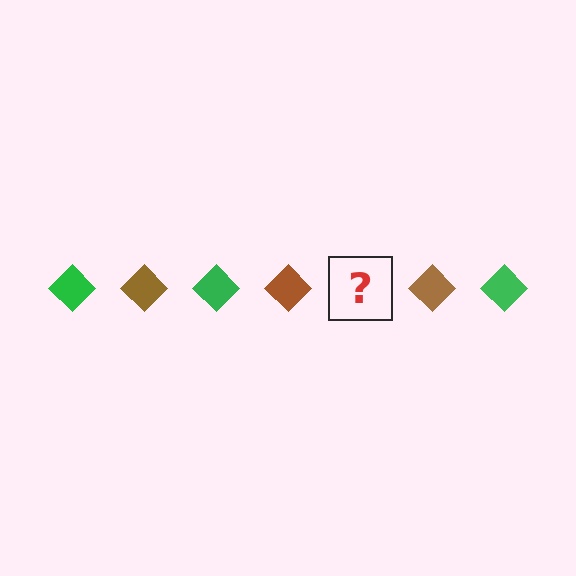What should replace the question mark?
The question mark should be replaced with a green diamond.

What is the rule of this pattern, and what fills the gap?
The rule is that the pattern cycles through green, brown diamonds. The gap should be filled with a green diamond.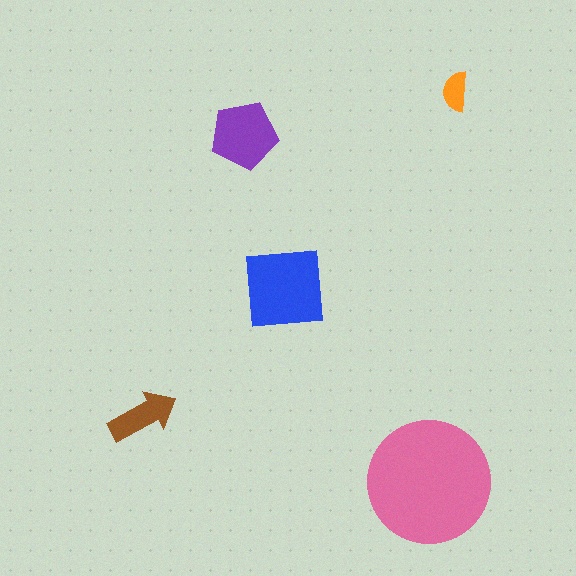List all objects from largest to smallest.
The pink circle, the blue square, the purple pentagon, the brown arrow, the orange semicircle.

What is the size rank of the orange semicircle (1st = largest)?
5th.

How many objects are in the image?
There are 5 objects in the image.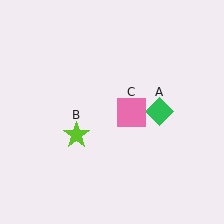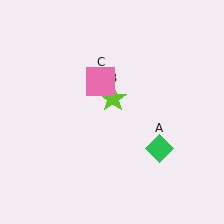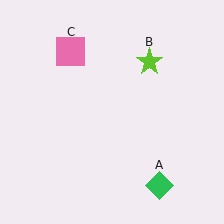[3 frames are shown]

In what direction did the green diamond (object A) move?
The green diamond (object A) moved down.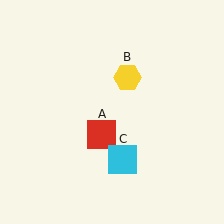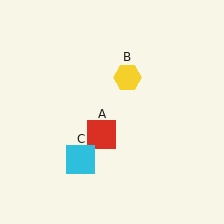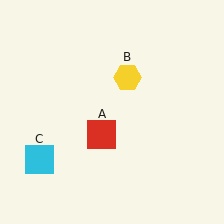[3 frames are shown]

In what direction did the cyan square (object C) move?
The cyan square (object C) moved left.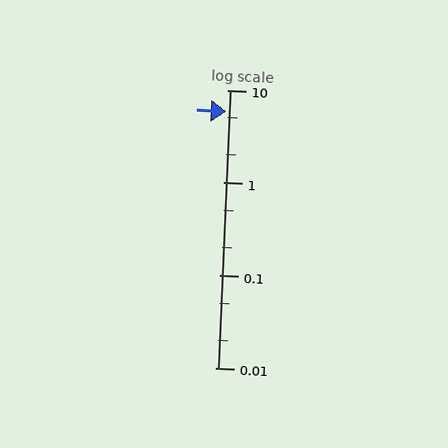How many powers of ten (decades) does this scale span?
The scale spans 3 decades, from 0.01 to 10.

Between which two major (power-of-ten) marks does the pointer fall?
The pointer is between 1 and 10.